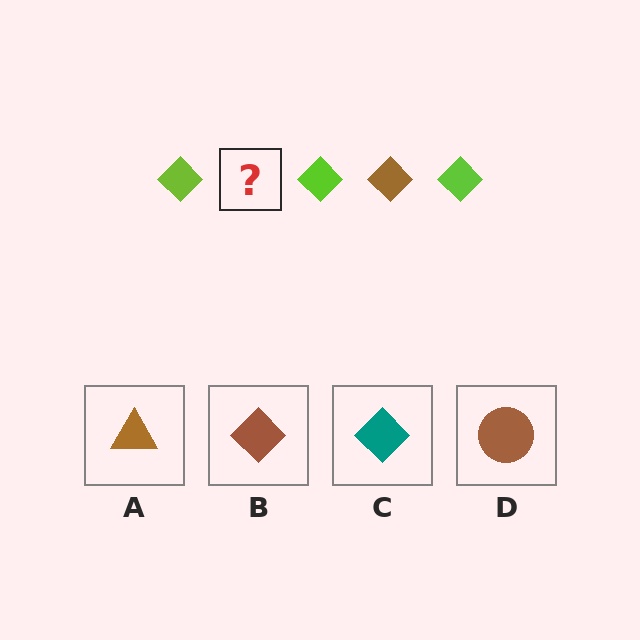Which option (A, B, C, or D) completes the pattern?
B.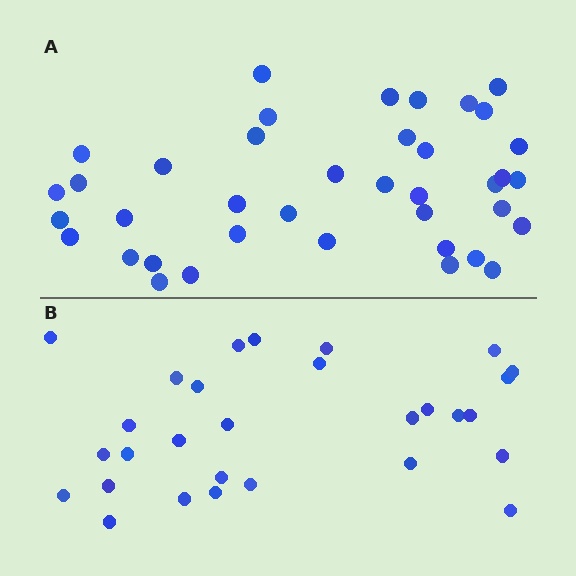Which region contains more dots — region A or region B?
Region A (the top region) has more dots.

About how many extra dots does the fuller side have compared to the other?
Region A has roughly 10 or so more dots than region B.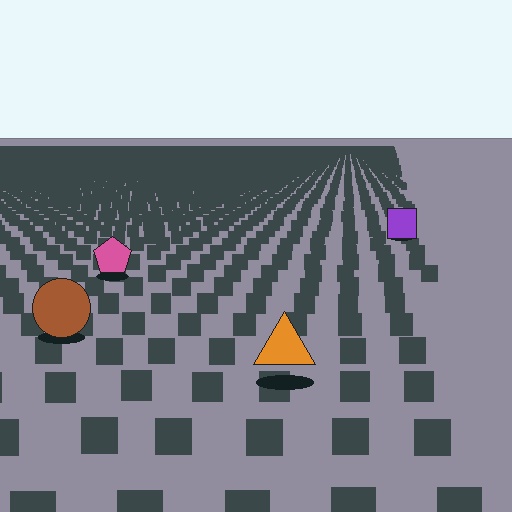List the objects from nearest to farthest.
From nearest to farthest: the orange triangle, the brown circle, the pink pentagon, the purple square.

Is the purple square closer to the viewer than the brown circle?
No. The brown circle is closer — you can tell from the texture gradient: the ground texture is coarser near it.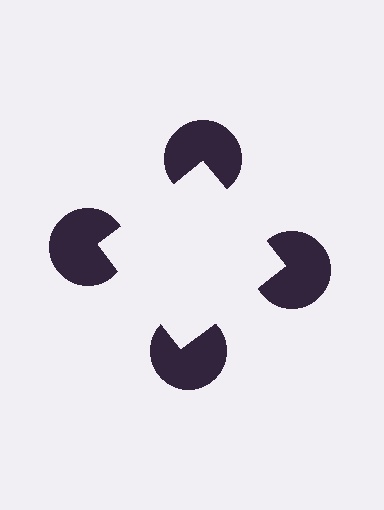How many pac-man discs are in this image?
There are 4 — one at each vertex of the illusory square.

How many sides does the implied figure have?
4 sides.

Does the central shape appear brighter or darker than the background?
It typically appears slightly brighter than the background, even though no actual brightness change is drawn.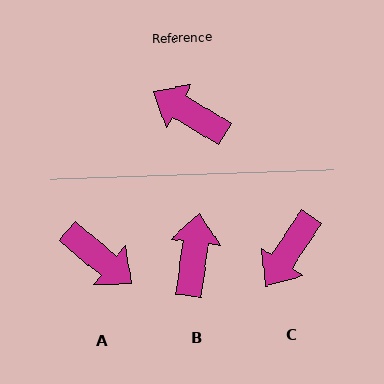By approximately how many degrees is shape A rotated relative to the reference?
Approximately 171 degrees counter-clockwise.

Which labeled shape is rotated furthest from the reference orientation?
A, about 171 degrees away.